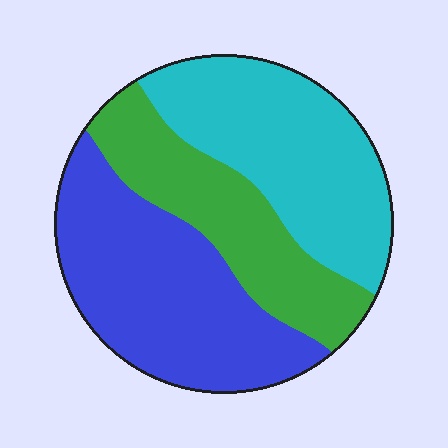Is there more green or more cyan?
Cyan.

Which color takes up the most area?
Blue, at roughly 40%.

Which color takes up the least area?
Green, at roughly 25%.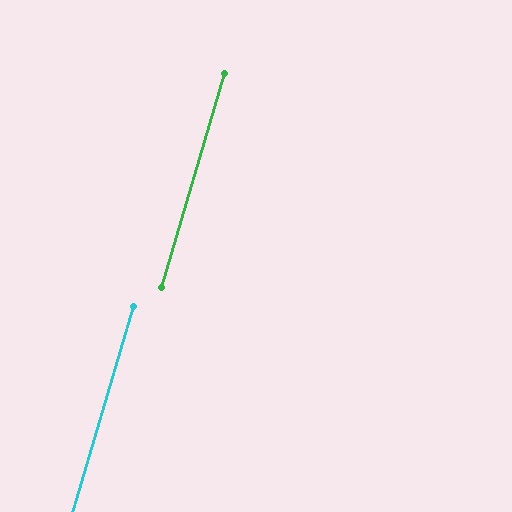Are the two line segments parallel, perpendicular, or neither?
Parallel — their directions differ by only 0.1°.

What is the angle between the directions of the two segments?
Approximately 0 degrees.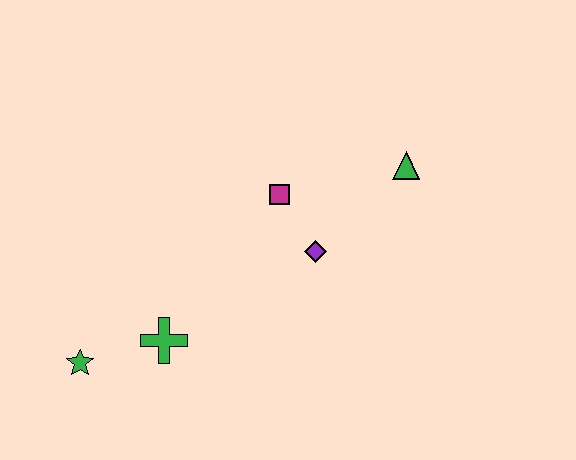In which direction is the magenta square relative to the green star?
The magenta square is to the right of the green star.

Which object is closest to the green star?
The green cross is closest to the green star.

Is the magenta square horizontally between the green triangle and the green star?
Yes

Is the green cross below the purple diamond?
Yes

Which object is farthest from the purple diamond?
The green star is farthest from the purple diamond.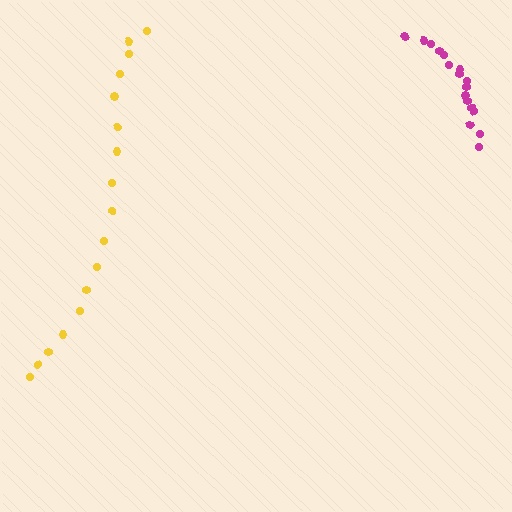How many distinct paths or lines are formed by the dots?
There are 2 distinct paths.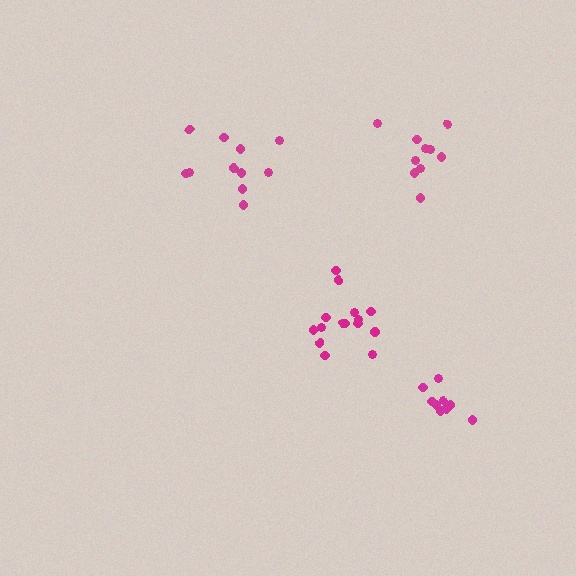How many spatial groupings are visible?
There are 4 spatial groupings.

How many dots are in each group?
Group 1: 10 dots, Group 2: 15 dots, Group 3: 10 dots, Group 4: 11 dots (46 total).